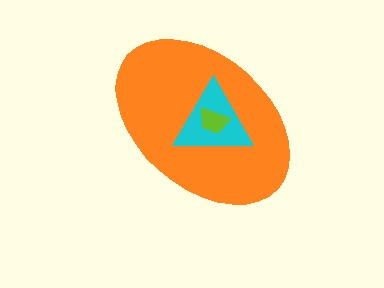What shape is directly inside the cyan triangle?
The lime trapezoid.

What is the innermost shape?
The lime trapezoid.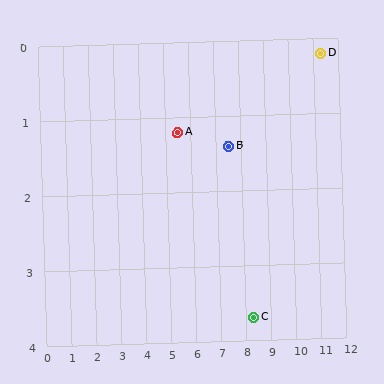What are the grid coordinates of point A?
Point A is at approximately (5.5, 1.2).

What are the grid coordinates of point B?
Point B is at approximately (7.5, 1.4).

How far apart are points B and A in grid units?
Points B and A are about 2.0 grid units apart.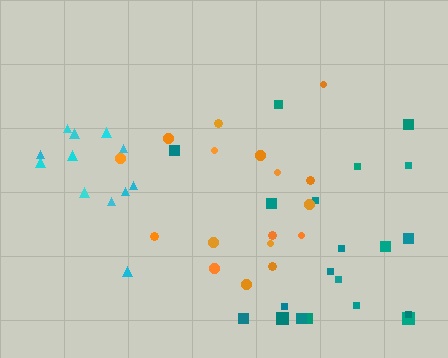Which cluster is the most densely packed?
Orange.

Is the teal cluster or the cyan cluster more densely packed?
Cyan.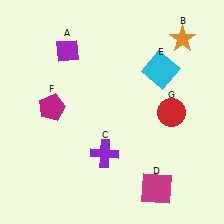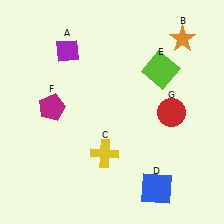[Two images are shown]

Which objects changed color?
C changed from purple to yellow. D changed from magenta to blue. E changed from cyan to lime.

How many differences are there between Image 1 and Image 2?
There are 3 differences between the two images.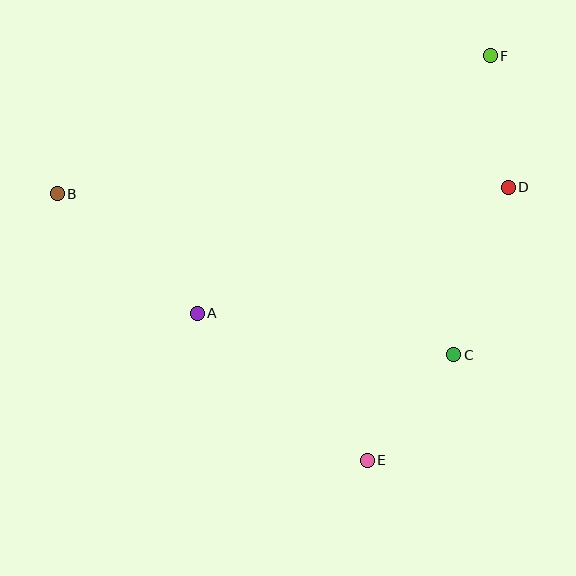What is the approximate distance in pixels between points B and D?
The distance between B and D is approximately 451 pixels.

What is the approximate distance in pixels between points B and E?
The distance between B and E is approximately 409 pixels.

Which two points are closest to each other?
Points D and F are closest to each other.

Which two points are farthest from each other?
Points B and F are farthest from each other.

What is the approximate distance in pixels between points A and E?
The distance between A and E is approximately 225 pixels.